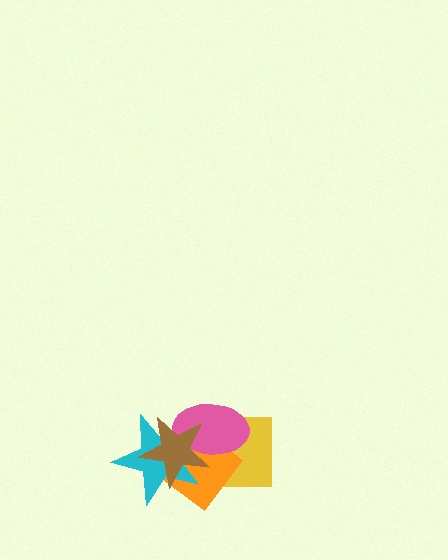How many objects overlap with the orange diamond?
4 objects overlap with the orange diamond.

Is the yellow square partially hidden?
Yes, it is partially covered by another shape.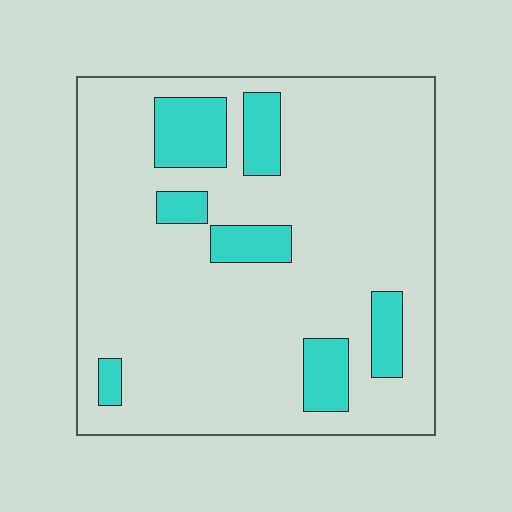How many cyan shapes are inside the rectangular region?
7.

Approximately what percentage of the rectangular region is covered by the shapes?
Approximately 15%.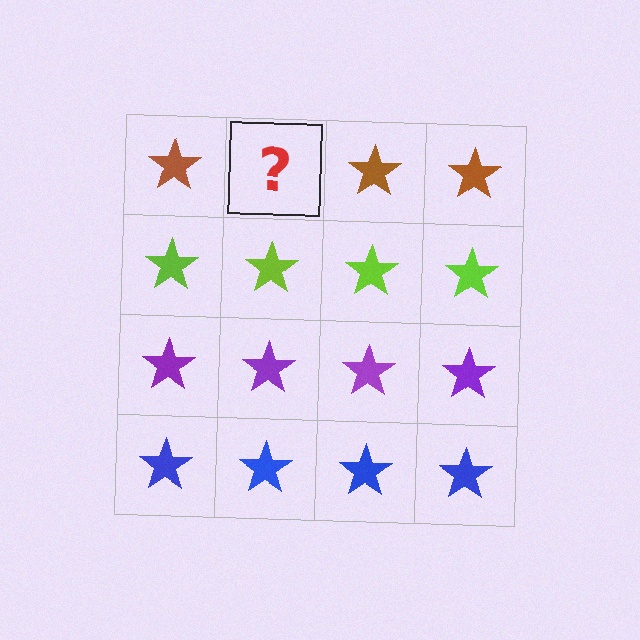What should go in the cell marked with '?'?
The missing cell should contain a brown star.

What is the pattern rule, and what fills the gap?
The rule is that each row has a consistent color. The gap should be filled with a brown star.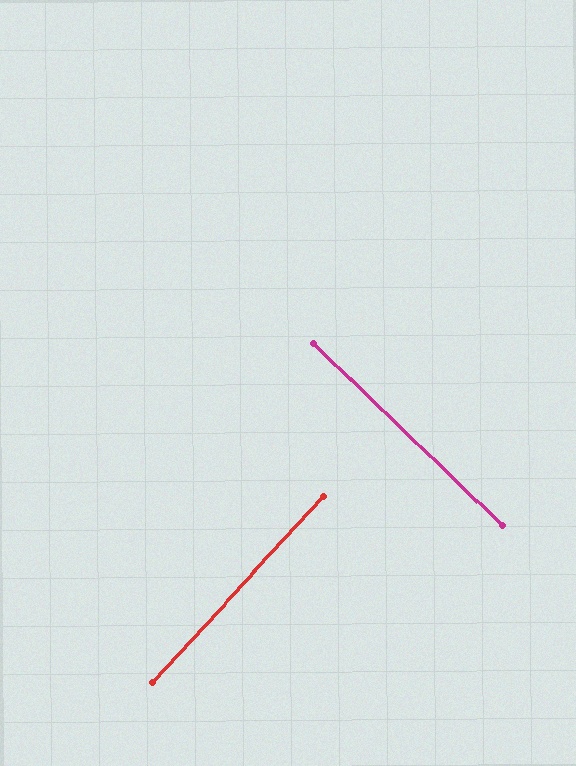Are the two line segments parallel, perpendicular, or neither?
Perpendicular — they meet at approximately 89°.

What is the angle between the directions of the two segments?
Approximately 89 degrees.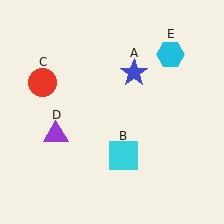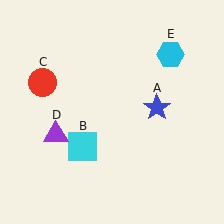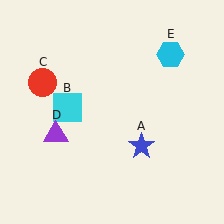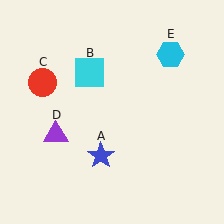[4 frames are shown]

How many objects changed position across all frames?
2 objects changed position: blue star (object A), cyan square (object B).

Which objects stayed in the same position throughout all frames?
Red circle (object C) and purple triangle (object D) and cyan hexagon (object E) remained stationary.